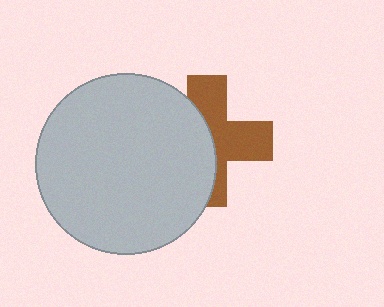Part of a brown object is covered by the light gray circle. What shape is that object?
It is a cross.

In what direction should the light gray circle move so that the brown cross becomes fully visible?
The light gray circle should move left. That is the shortest direction to clear the overlap and leave the brown cross fully visible.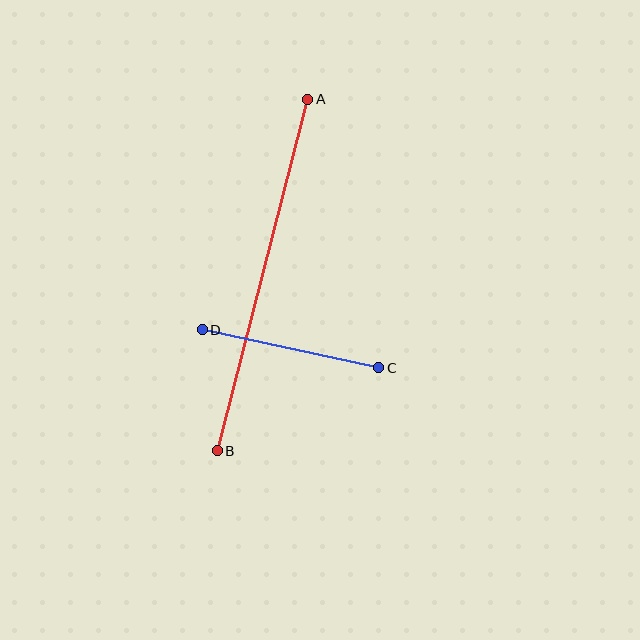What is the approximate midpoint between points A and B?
The midpoint is at approximately (262, 275) pixels.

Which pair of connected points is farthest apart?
Points A and B are farthest apart.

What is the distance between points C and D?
The distance is approximately 180 pixels.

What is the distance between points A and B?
The distance is approximately 363 pixels.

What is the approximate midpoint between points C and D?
The midpoint is at approximately (290, 349) pixels.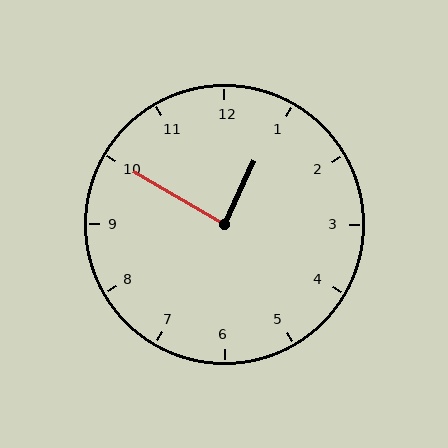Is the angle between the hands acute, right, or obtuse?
It is right.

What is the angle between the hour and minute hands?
Approximately 85 degrees.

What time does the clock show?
12:50.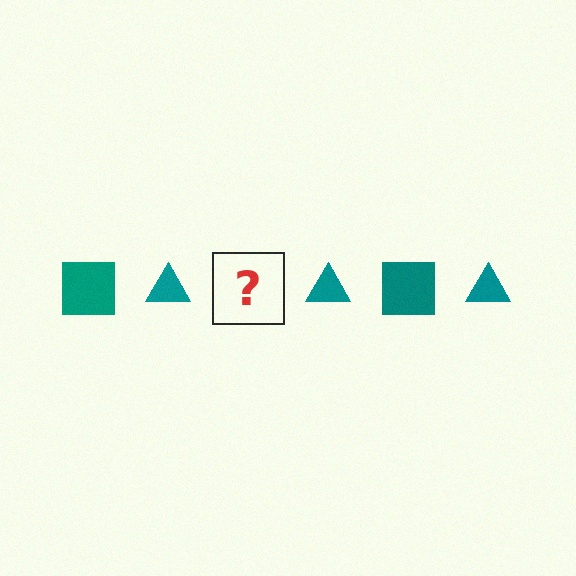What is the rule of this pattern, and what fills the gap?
The rule is that the pattern cycles through square, triangle shapes in teal. The gap should be filled with a teal square.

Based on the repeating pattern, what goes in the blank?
The blank should be a teal square.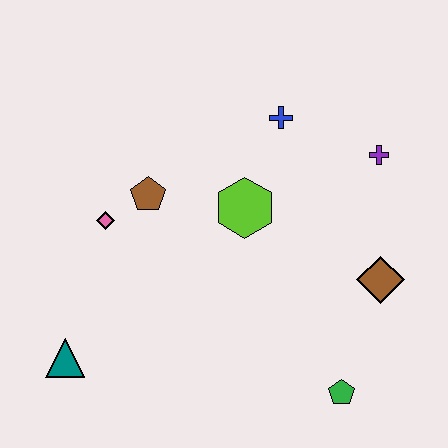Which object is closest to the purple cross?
The blue cross is closest to the purple cross.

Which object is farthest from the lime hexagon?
The teal triangle is farthest from the lime hexagon.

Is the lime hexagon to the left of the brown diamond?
Yes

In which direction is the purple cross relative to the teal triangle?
The purple cross is to the right of the teal triangle.